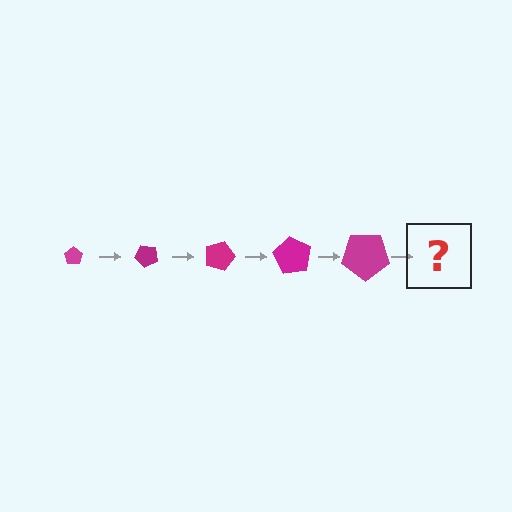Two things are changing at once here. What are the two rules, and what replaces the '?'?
The two rules are that the pentagon grows larger each step and it rotates 45 degrees each step. The '?' should be a pentagon, larger than the previous one and rotated 225 degrees from the start.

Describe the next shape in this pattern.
It should be a pentagon, larger than the previous one and rotated 225 degrees from the start.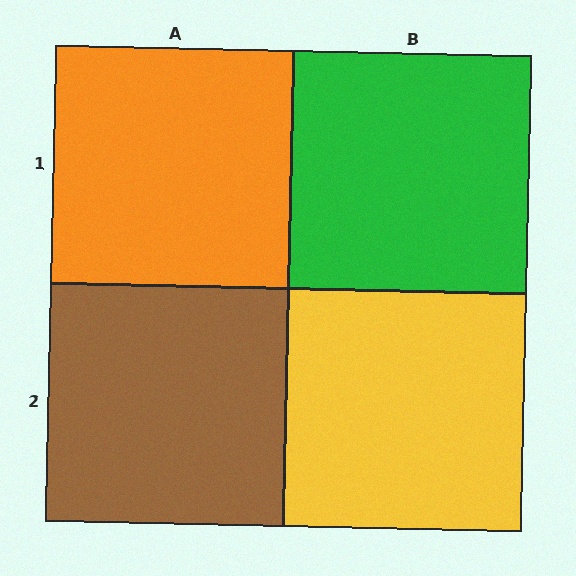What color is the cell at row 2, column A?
Brown.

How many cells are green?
1 cell is green.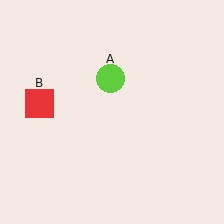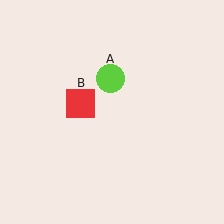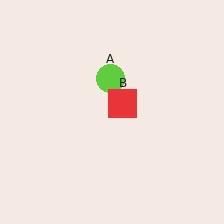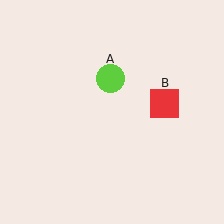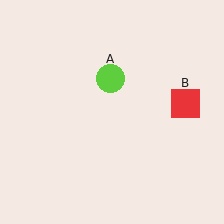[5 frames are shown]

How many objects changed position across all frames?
1 object changed position: red square (object B).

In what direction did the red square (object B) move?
The red square (object B) moved right.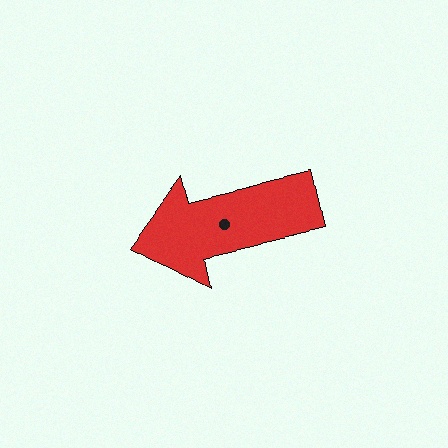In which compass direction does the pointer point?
West.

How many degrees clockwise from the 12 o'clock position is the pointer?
Approximately 257 degrees.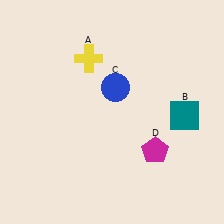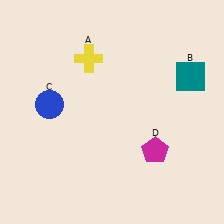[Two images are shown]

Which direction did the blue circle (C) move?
The blue circle (C) moved left.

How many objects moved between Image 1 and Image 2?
2 objects moved between the two images.